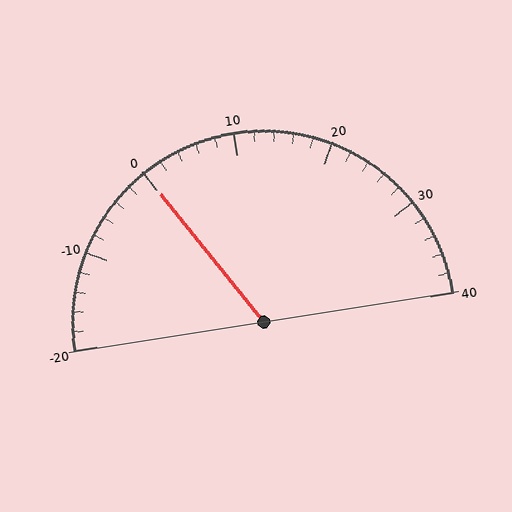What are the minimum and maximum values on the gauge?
The gauge ranges from -20 to 40.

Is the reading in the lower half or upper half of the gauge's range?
The reading is in the lower half of the range (-20 to 40).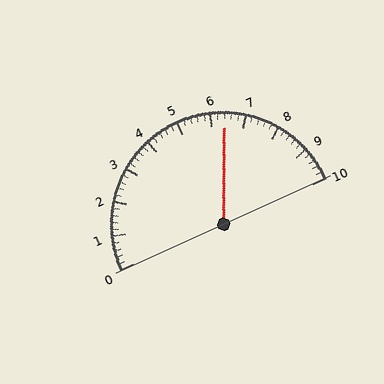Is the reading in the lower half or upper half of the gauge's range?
The reading is in the upper half of the range (0 to 10).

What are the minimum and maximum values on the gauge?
The gauge ranges from 0 to 10.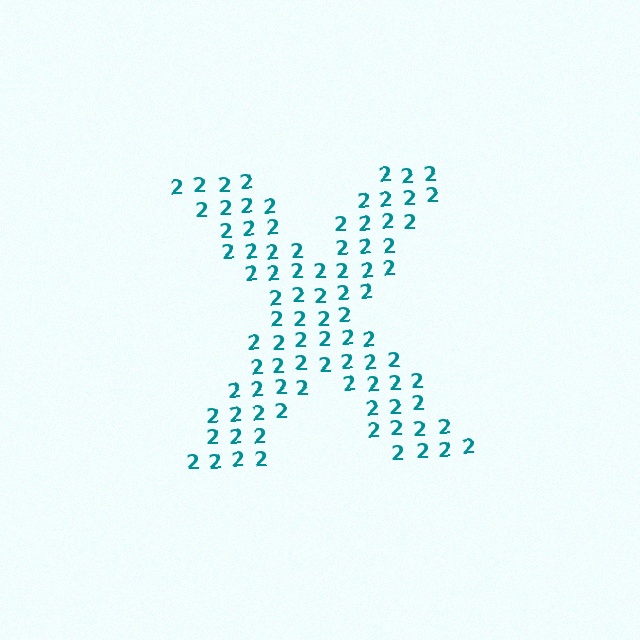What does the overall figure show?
The overall figure shows the letter X.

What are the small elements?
The small elements are digit 2's.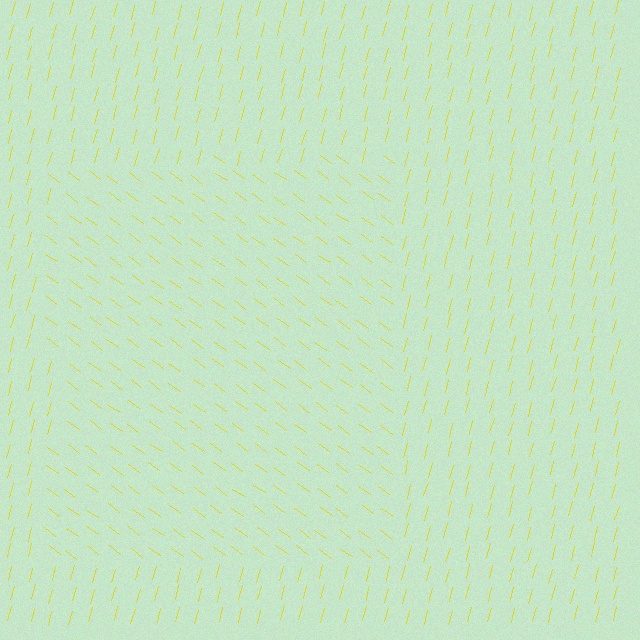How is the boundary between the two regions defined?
The boundary is defined purely by a change in line orientation (approximately 69 degrees difference). All lines are the same color and thickness.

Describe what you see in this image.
The image is filled with small yellow line segments. A rectangle region in the image has lines oriented differently from the surrounding lines, creating a visible texture boundary.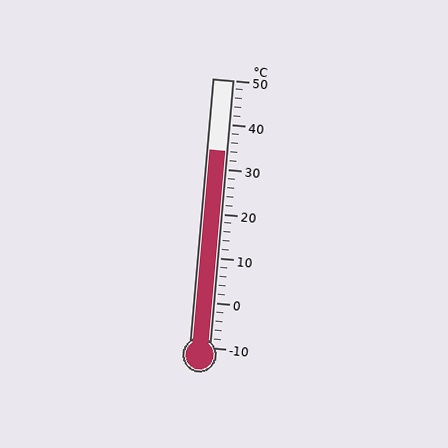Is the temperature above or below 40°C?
The temperature is below 40°C.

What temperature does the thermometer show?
The thermometer shows approximately 34°C.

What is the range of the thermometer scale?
The thermometer scale ranges from -10°C to 50°C.